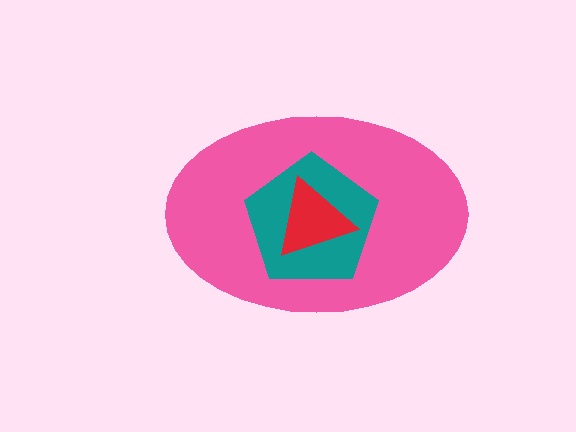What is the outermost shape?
The pink ellipse.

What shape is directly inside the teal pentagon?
The red triangle.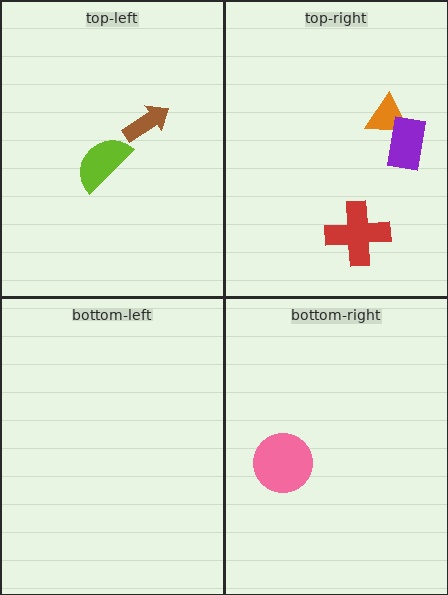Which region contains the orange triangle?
The top-right region.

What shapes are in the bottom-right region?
The pink circle.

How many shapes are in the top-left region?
2.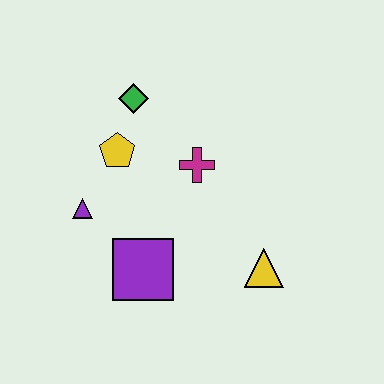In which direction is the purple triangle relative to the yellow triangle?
The purple triangle is to the left of the yellow triangle.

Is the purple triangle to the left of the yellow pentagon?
Yes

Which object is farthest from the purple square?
The green diamond is farthest from the purple square.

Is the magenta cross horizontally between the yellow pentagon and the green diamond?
No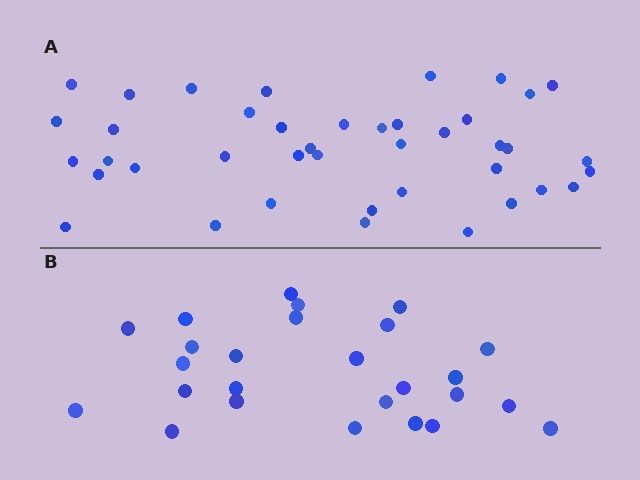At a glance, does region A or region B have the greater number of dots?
Region A (the top region) has more dots.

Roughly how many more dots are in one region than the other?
Region A has approximately 15 more dots than region B.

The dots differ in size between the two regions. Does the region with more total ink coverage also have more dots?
No. Region B has more total ink coverage because its dots are larger, but region A actually contains more individual dots. Total area can be misleading — the number of items is what matters here.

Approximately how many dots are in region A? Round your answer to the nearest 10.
About 40 dots. (The exact count is 41, which rounds to 40.)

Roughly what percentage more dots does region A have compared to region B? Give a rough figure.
About 60% more.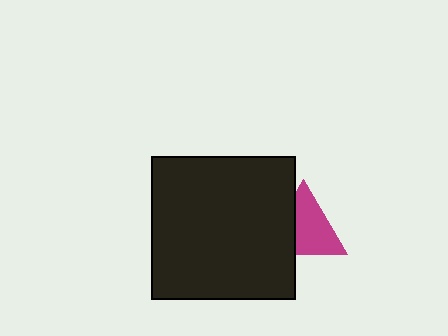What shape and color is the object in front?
The object in front is a black square.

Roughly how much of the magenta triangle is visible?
Most of it is visible (roughly 66%).